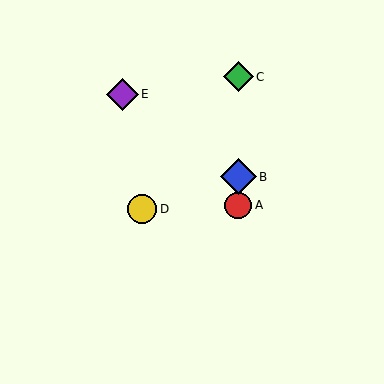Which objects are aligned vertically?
Objects A, B, C are aligned vertically.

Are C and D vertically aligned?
No, C is at x≈238 and D is at x≈142.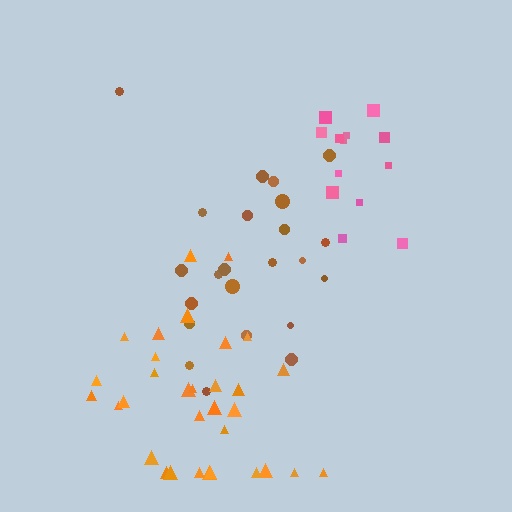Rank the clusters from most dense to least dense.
pink, orange, brown.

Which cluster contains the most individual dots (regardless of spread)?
Orange (32).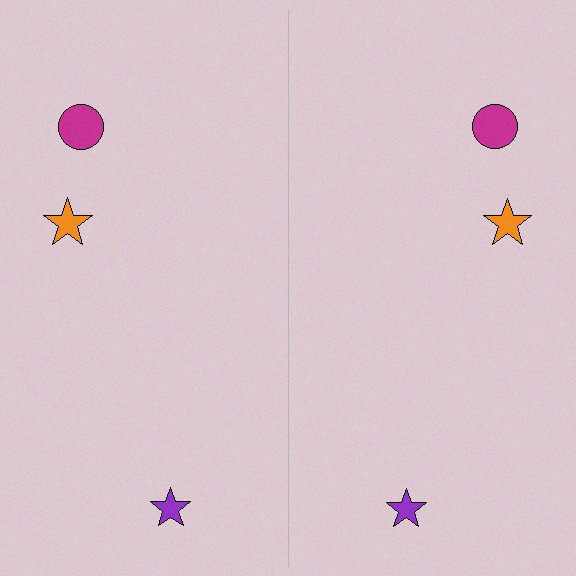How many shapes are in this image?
There are 6 shapes in this image.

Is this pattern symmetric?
Yes, this pattern has bilateral (reflection) symmetry.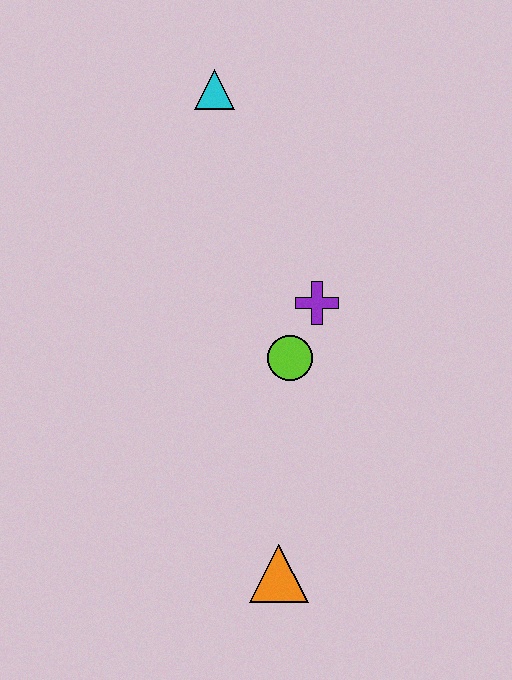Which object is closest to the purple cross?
The lime circle is closest to the purple cross.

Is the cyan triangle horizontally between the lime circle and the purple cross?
No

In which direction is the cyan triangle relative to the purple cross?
The cyan triangle is above the purple cross.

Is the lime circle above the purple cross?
No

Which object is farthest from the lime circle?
The cyan triangle is farthest from the lime circle.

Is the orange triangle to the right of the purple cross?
No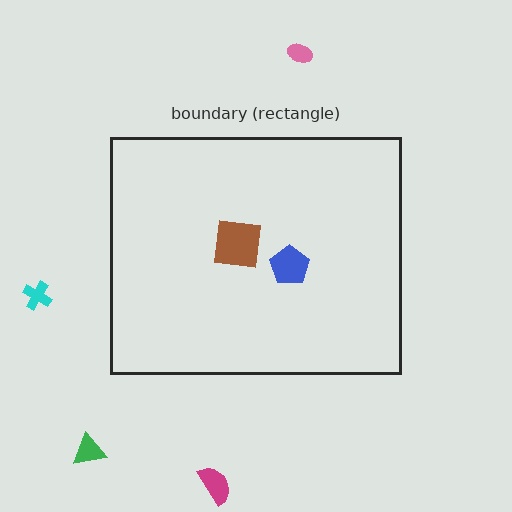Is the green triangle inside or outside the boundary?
Outside.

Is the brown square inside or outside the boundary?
Inside.